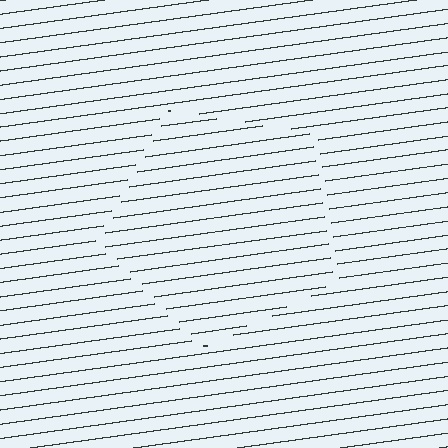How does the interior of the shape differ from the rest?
The interior of the shape contains the same grating, shifted by half a period — the contour is defined by the phase discontinuity where line-ends from the inner and outer gratings abut.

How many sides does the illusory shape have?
5 sides — the line-ends trace a pentagon.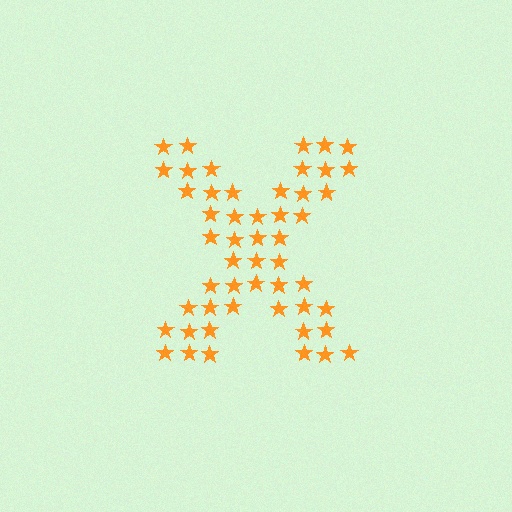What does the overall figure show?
The overall figure shows the letter X.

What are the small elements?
The small elements are stars.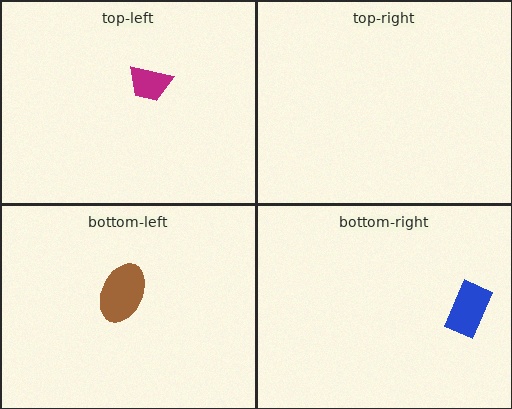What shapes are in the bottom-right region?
The blue rectangle.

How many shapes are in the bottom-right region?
1.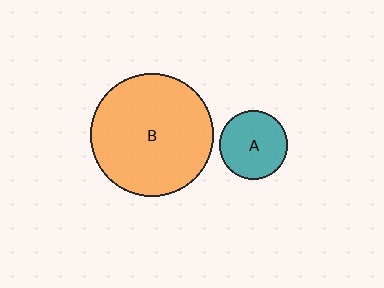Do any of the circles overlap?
No, none of the circles overlap.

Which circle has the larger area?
Circle B (orange).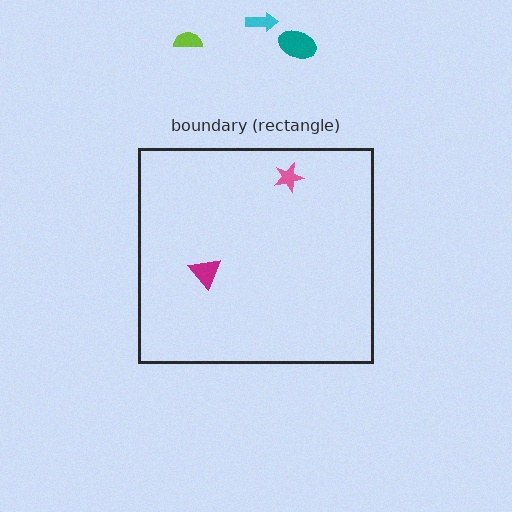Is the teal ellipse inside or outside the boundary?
Outside.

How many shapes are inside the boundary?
2 inside, 3 outside.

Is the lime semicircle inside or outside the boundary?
Outside.